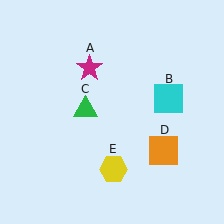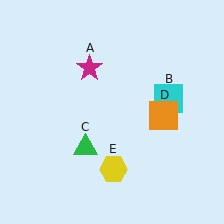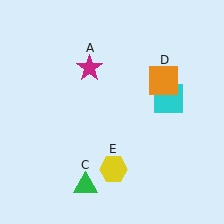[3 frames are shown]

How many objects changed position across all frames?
2 objects changed position: green triangle (object C), orange square (object D).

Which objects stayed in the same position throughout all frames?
Magenta star (object A) and cyan square (object B) and yellow hexagon (object E) remained stationary.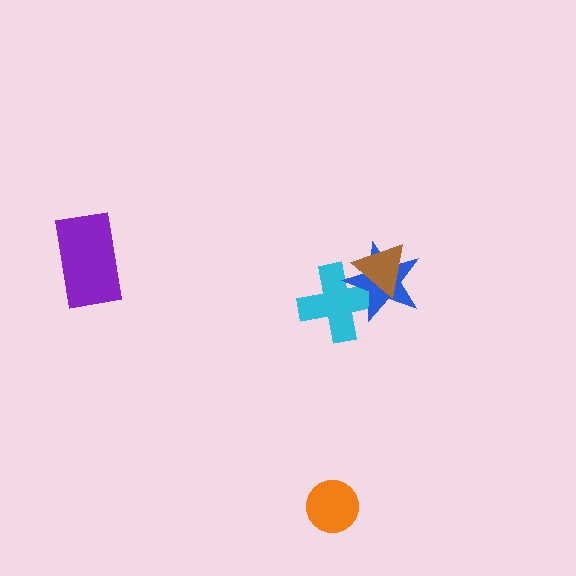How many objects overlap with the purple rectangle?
0 objects overlap with the purple rectangle.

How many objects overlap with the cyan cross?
2 objects overlap with the cyan cross.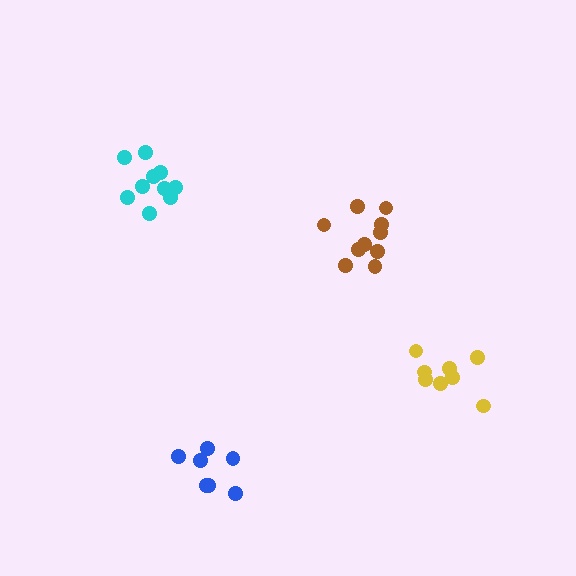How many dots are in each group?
Group 1: 10 dots, Group 2: 7 dots, Group 3: 10 dots, Group 4: 8 dots (35 total).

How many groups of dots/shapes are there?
There are 4 groups.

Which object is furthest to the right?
The yellow cluster is rightmost.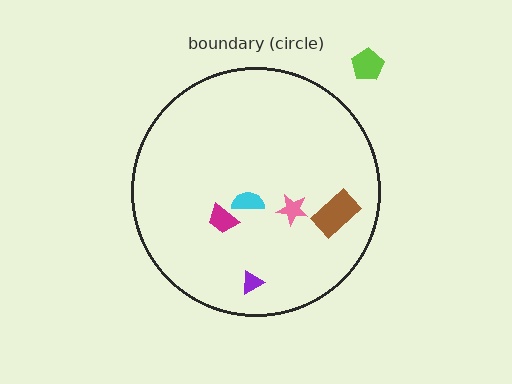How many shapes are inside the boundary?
5 inside, 1 outside.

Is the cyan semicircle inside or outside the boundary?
Inside.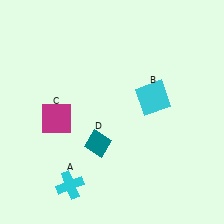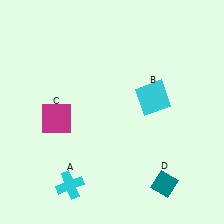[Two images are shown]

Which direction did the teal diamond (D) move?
The teal diamond (D) moved right.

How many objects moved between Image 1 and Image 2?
1 object moved between the two images.